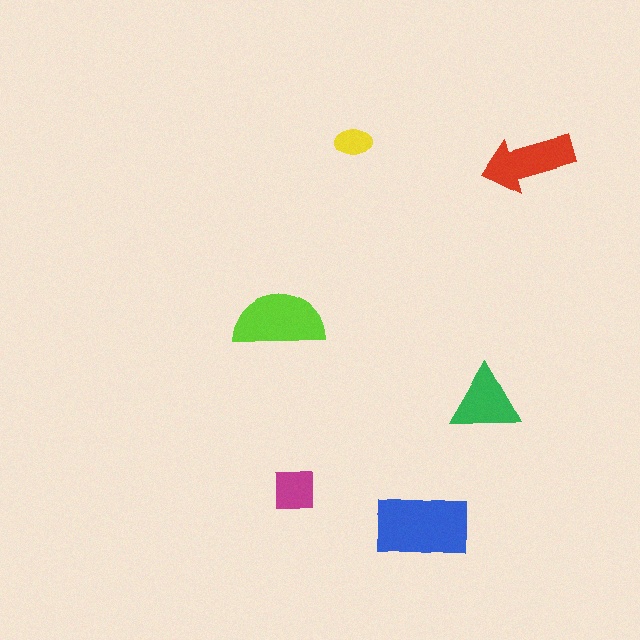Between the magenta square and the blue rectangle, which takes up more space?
The blue rectangle.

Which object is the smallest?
The yellow ellipse.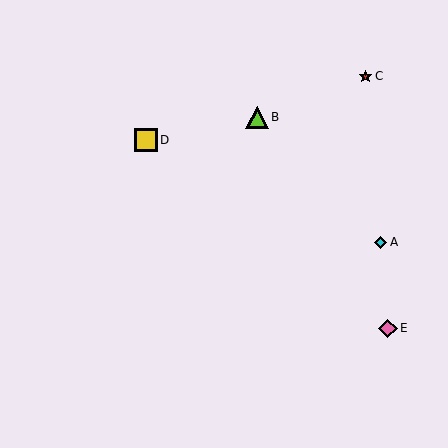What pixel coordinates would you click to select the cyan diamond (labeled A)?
Click at (380, 242) to select the cyan diamond A.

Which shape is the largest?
The yellow square (labeled D) is the largest.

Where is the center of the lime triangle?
The center of the lime triangle is at (257, 117).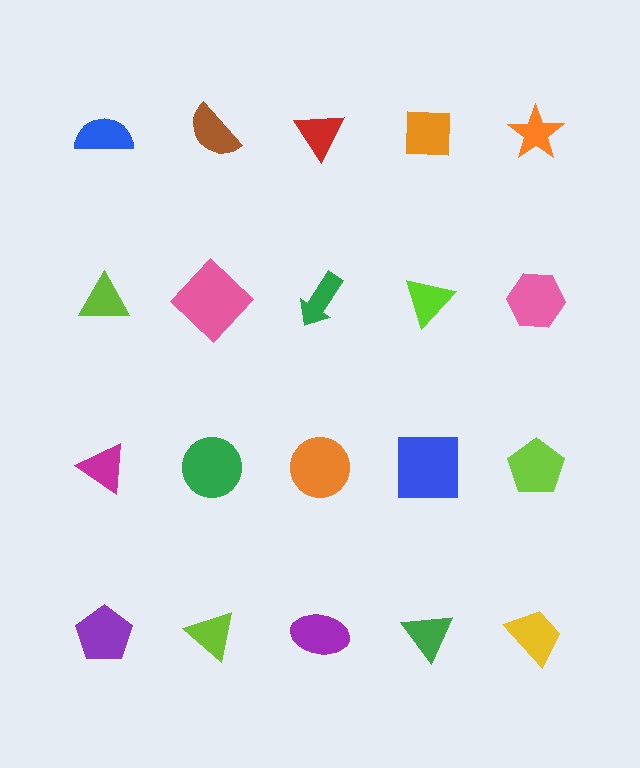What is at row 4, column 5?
A yellow trapezoid.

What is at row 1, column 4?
An orange square.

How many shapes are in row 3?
5 shapes.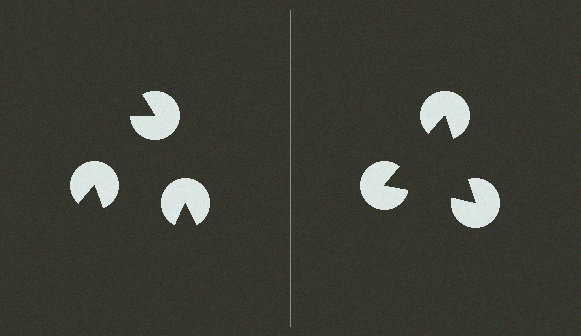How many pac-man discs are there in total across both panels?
6 — 3 on each side.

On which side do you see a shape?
An illusory triangle appears on the right side. On the left side the wedge cuts are rotated, so no coherent shape forms.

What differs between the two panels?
The pac-man discs are positioned identically on both sides; only the wedge orientations differ. On the right they align to a triangle; on the left they are misaligned.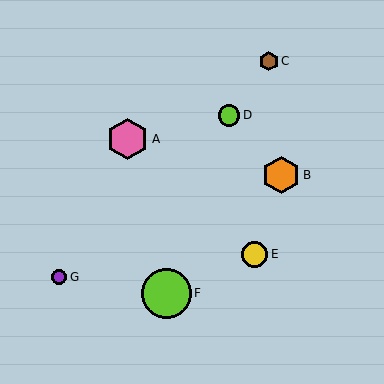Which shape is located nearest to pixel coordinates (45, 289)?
The purple circle (labeled G) at (59, 277) is nearest to that location.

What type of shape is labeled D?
Shape D is a lime circle.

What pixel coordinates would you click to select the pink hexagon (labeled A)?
Click at (128, 139) to select the pink hexagon A.